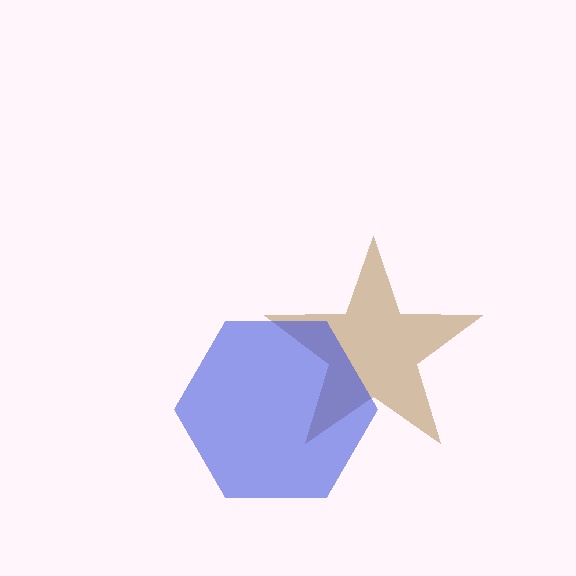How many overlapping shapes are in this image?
There are 2 overlapping shapes in the image.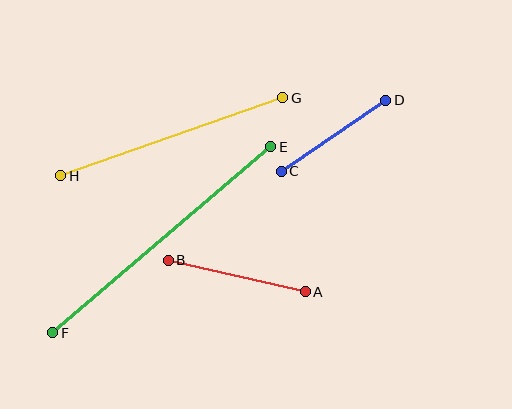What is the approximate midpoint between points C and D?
The midpoint is at approximately (333, 136) pixels.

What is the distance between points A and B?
The distance is approximately 140 pixels.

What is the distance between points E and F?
The distance is approximately 286 pixels.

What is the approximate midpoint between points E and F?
The midpoint is at approximately (162, 240) pixels.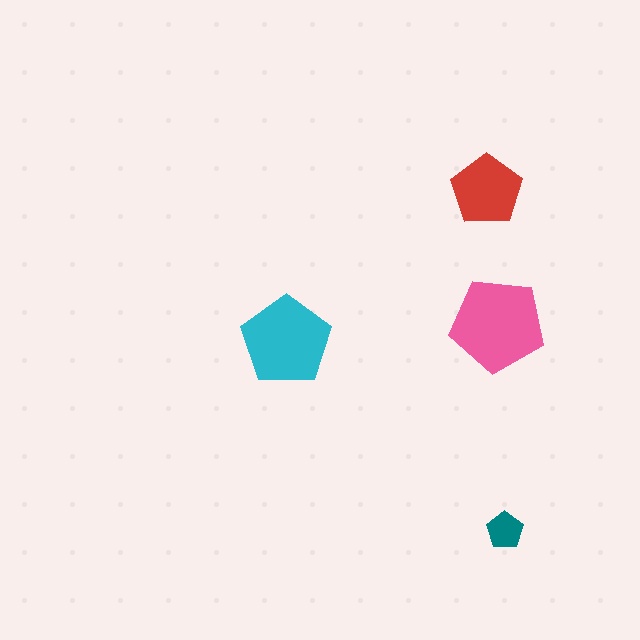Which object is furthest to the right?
The teal pentagon is rightmost.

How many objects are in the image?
There are 4 objects in the image.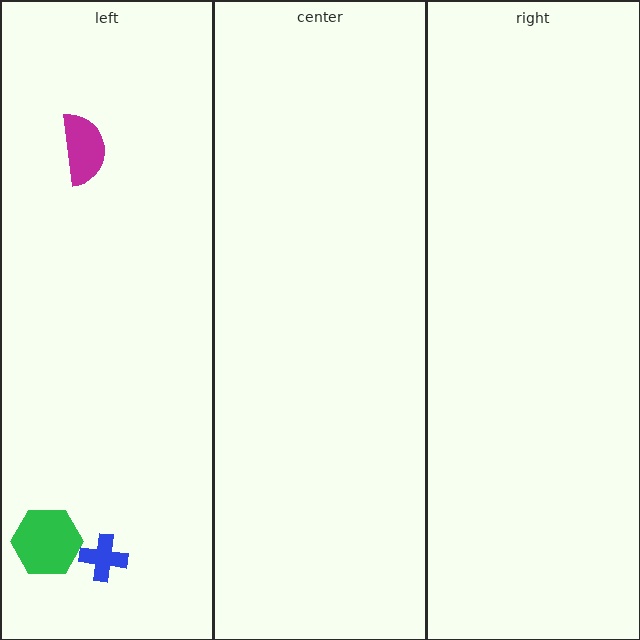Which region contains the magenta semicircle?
The left region.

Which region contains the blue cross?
The left region.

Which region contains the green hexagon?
The left region.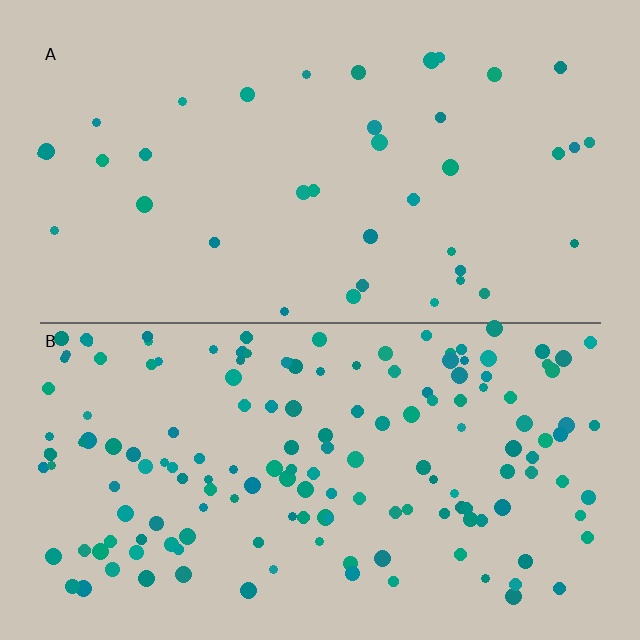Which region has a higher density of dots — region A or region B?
B (the bottom).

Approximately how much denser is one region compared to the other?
Approximately 4.0× — region B over region A.